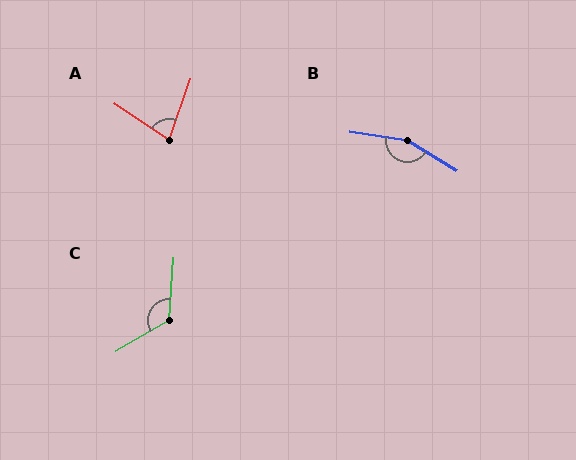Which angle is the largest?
B, at approximately 157 degrees.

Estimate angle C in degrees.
Approximately 125 degrees.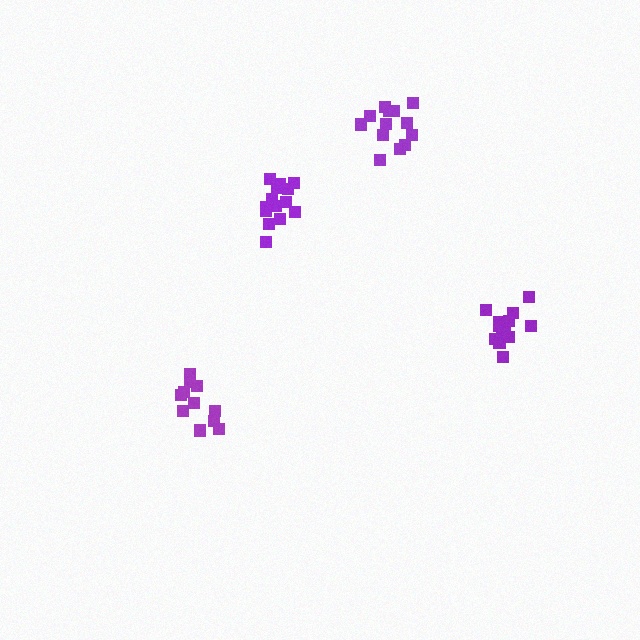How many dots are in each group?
Group 1: 14 dots, Group 2: 14 dots, Group 3: 11 dots, Group 4: 13 dots (52 total).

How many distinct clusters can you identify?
There are 4 distinct clusters.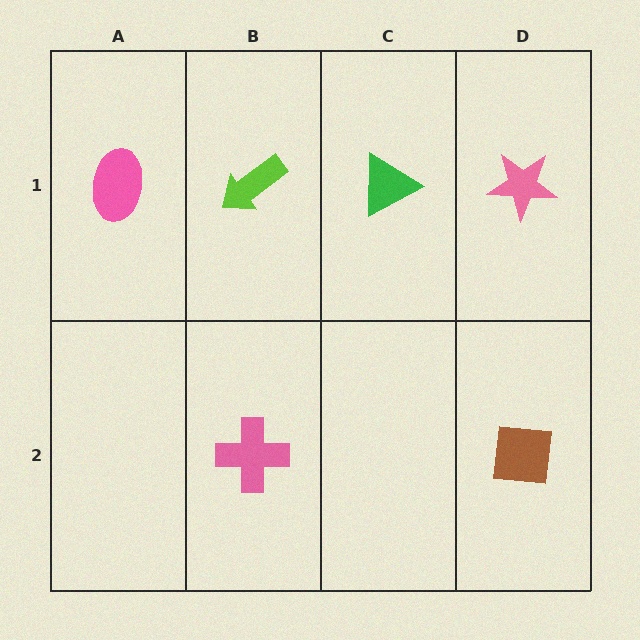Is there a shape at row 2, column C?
No, that cell is empty.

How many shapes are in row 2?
2 shapes.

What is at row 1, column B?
A lime arrow.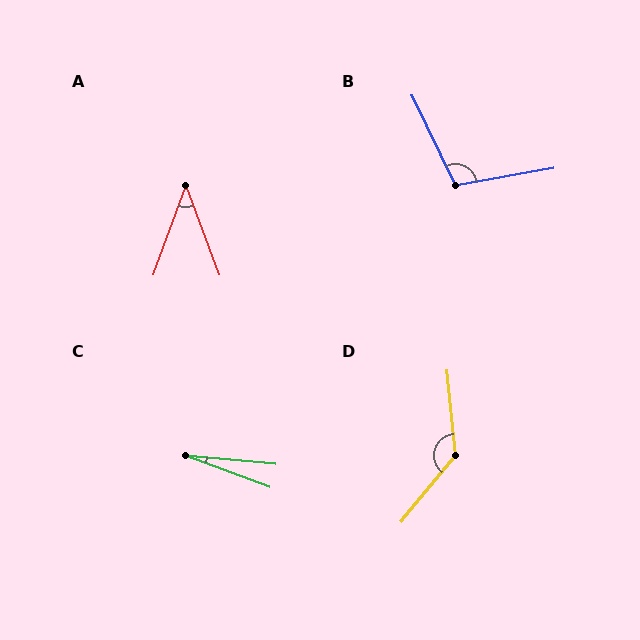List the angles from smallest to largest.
C (15°), A (40°), B (106°), D (135°).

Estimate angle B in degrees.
Approximately 106 degrees.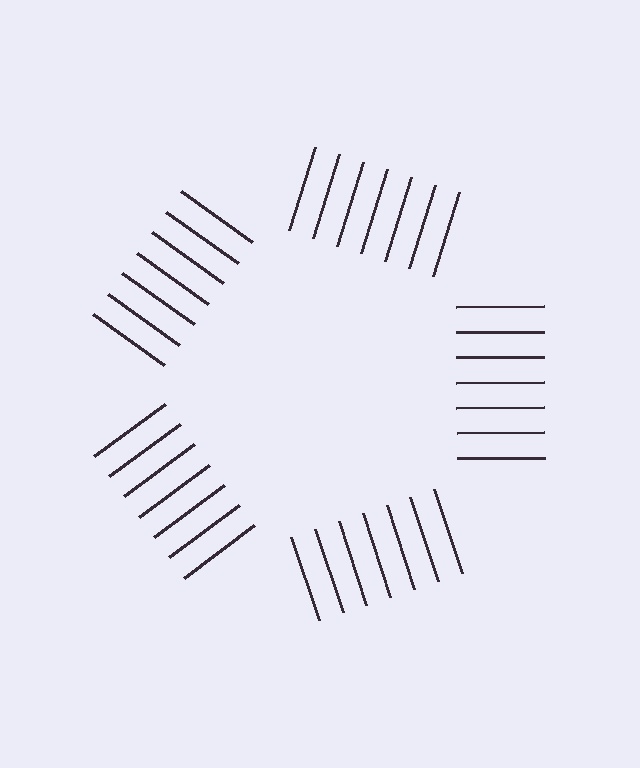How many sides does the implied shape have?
5 sides — the line-ends trace a pentagon.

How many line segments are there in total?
35 — 7 along each of the 5 edges.